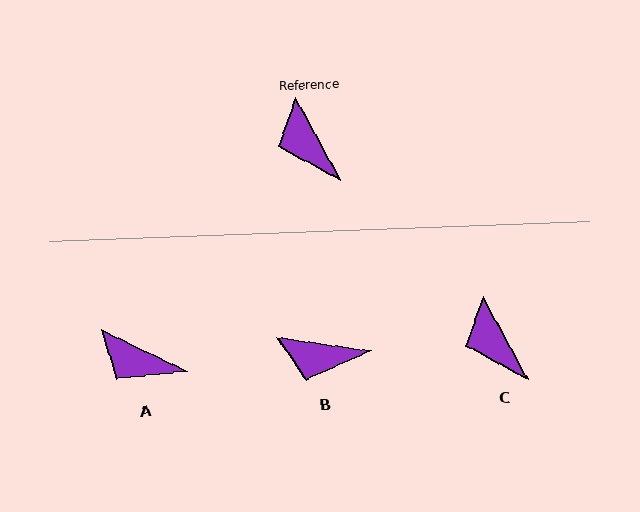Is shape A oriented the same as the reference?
No, it is off by about 36 degrees.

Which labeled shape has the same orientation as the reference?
C.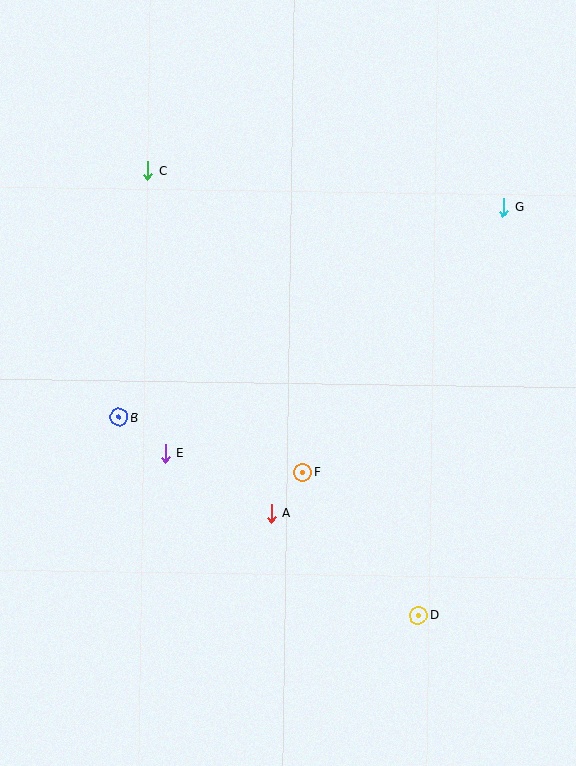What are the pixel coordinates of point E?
Point E is at (165, 454).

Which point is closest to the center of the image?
Point F at (303, 472) is closest to the center.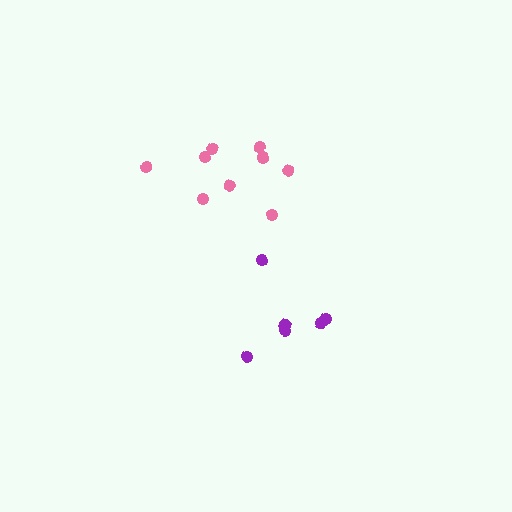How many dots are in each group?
Group 1: 6 dots, Group 2: 9 dots (15 total).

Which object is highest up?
The pink cluster is topmost.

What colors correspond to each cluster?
The clusters are colored: purple, pink.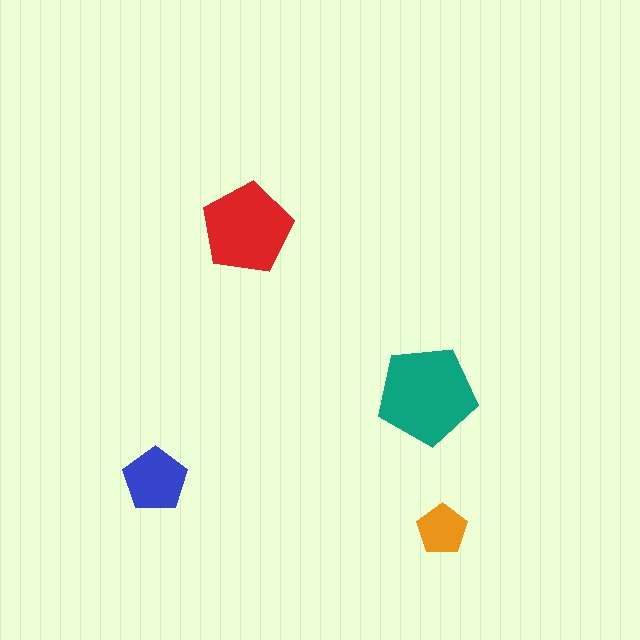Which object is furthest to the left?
The blue pentagon is leftmost.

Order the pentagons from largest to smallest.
the teal one, the red one, the blue one, the orange one.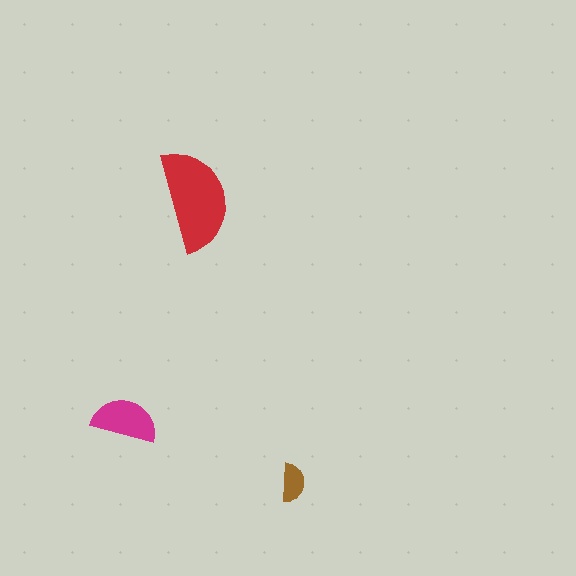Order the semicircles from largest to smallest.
the red one, the magenta one, the brown one.